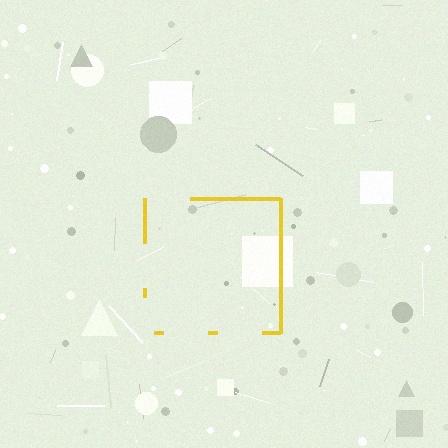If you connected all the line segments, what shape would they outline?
They would outline a square.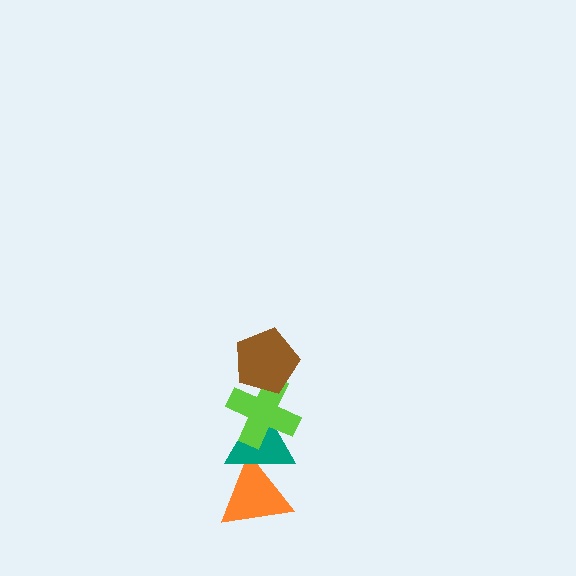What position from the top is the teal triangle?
The teal triangle is 3rd from the top.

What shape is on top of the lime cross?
The brown pentagon is on top of the lime cross.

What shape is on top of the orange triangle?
The teal triangle is on top of the orange triangle.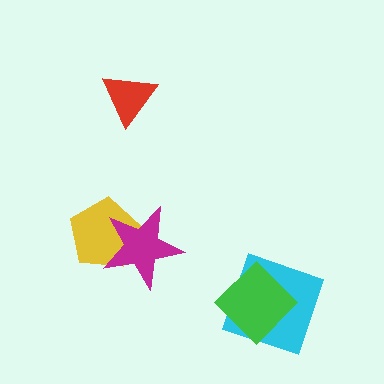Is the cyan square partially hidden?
Yes, it is partially covered by another shape.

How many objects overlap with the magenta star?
1 object overlaps with the magenta star.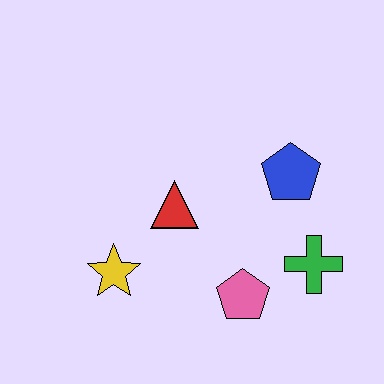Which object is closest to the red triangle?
The yellow star is closest to the red triangle.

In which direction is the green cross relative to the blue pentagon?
The green cross is below the blue pentagon.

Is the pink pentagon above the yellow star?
No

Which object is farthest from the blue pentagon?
The yellow star is farthest from the blue pentagon.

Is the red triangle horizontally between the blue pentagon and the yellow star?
Yes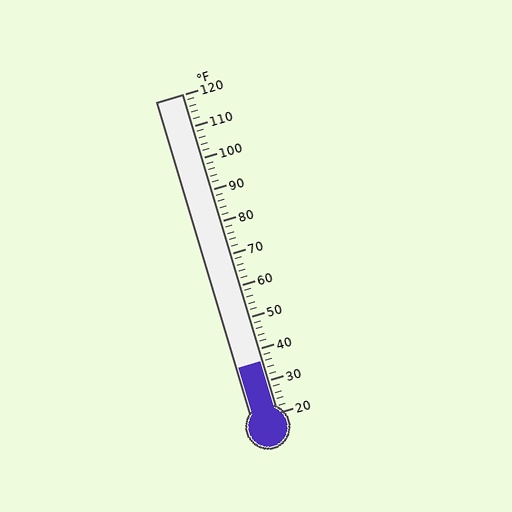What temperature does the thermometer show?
The thermometer shows approximately 36°F.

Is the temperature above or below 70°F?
The temperature is below 70°F.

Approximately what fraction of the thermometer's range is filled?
The thermometer is filled to approximately 15% of its range.